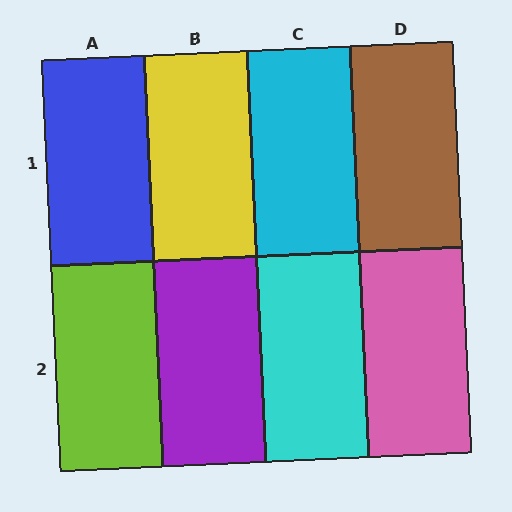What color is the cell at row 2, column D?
Pink.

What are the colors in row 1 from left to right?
Blue, yellow, cyan, brown.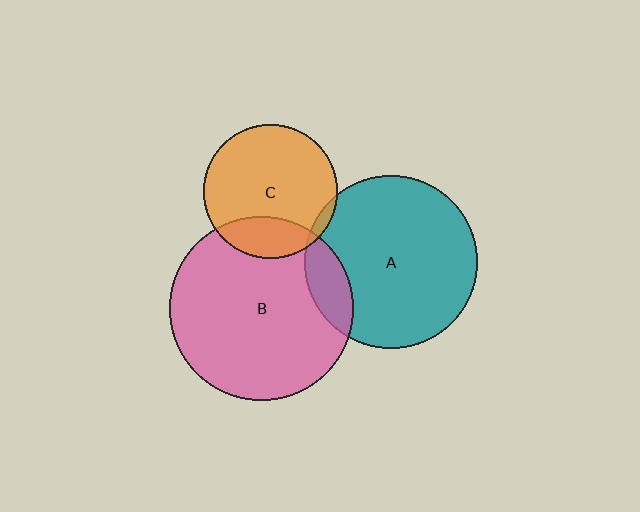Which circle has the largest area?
Circle B (pink).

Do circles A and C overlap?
Yes.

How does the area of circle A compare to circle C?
Approximately 1.7 times.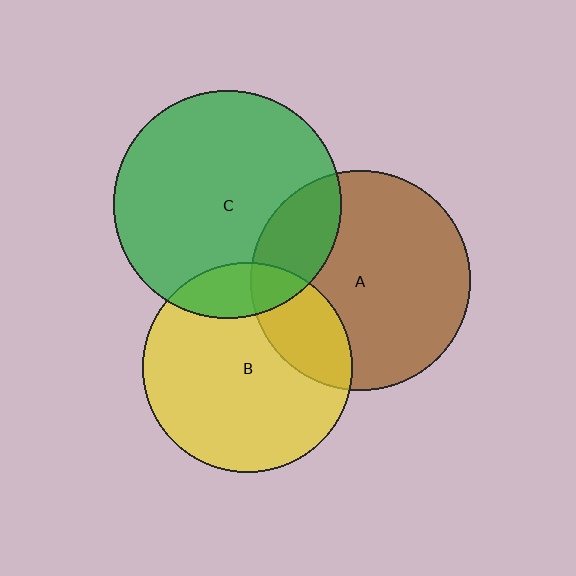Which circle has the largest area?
Circle C (green).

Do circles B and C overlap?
Yes.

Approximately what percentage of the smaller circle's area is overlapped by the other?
Approximately 15%.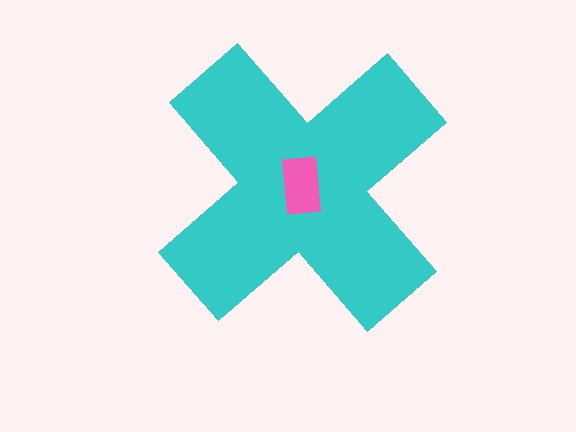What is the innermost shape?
The pink rectangle.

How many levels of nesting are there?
2.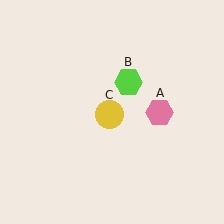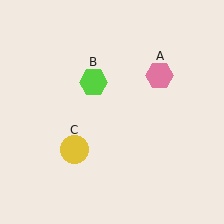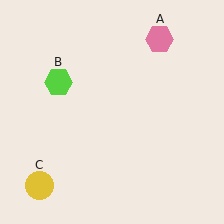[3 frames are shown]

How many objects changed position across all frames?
3 objects changed position: pink hexagon (object A), lime hexagon (object B), yellow circle (object C).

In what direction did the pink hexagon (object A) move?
The pink hexagon (object A) moved up.